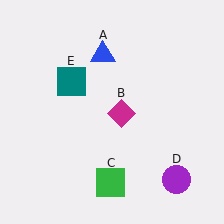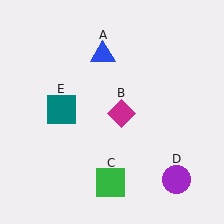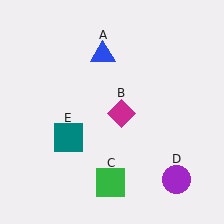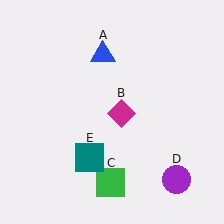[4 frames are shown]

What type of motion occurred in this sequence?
The teal square (object E) rotated counterclockwise around the center of the scene.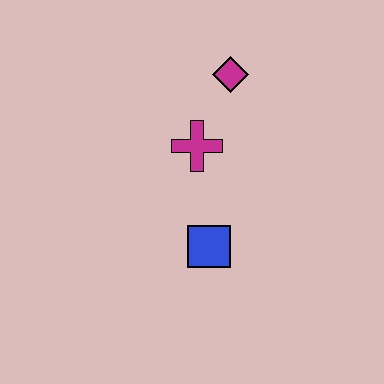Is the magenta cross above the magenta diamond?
No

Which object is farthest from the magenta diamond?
The blue square is farthest from the magenta diamond.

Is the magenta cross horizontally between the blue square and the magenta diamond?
No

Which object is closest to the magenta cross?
The magenta diamond is closest to the magenta cross.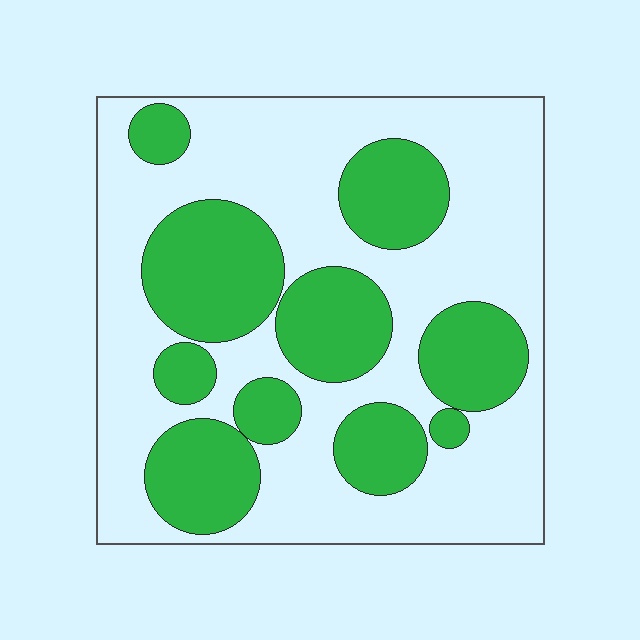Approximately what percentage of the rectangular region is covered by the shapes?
Approximately 35%.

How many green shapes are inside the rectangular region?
10.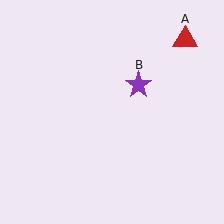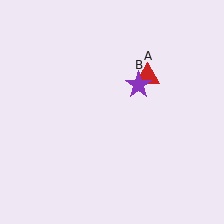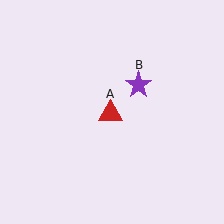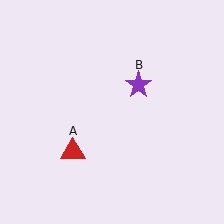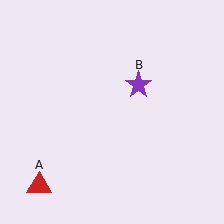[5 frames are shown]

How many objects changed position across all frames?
1 object changed position: red triangle (object A).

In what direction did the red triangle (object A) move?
The red triangle (object A) moved down and to the left.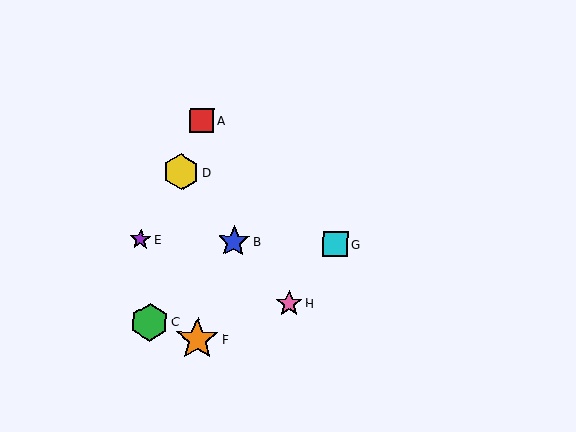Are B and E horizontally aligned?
Yes, both are at y≈241.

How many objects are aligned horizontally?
3 objects (B, E, G) are aligned horizontally.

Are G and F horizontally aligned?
No, G is at y≈244 and F is at y≈339.